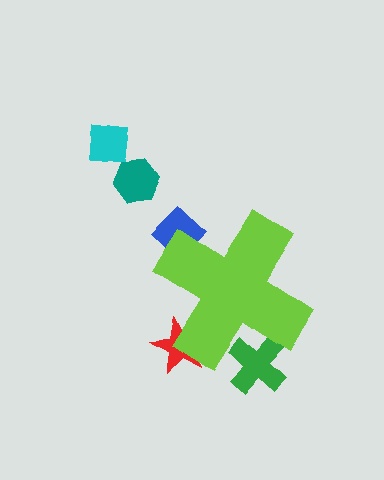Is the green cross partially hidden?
Yes, the green cross is partially hidden behind the lime cross.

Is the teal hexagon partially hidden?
No, the teal hexagon is fully visible.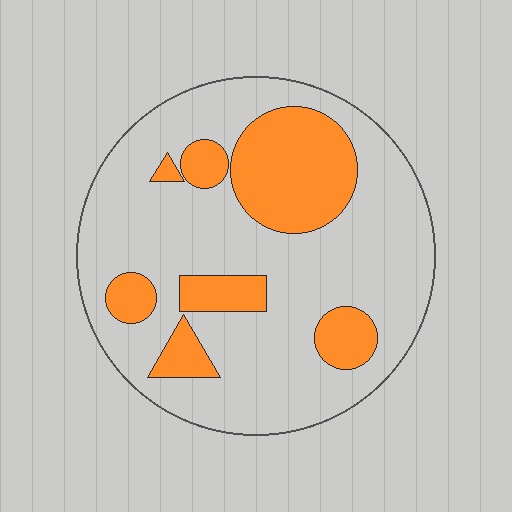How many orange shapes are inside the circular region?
7.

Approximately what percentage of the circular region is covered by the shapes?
Approximately 25%.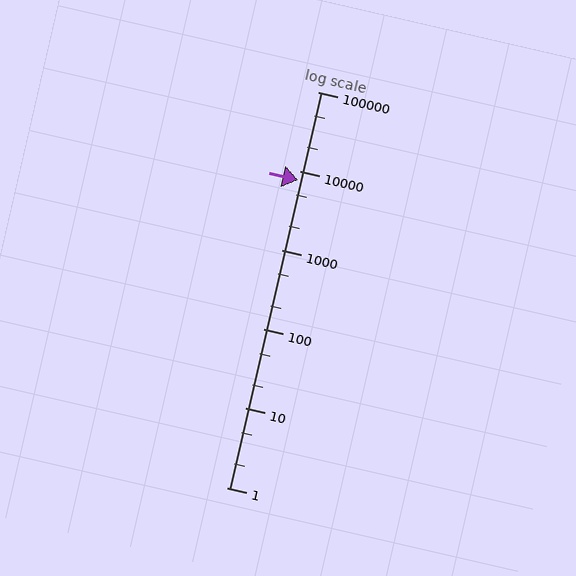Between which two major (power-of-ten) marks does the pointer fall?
The pointer is between 1000 and 10000.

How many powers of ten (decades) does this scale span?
The scale spans 5 decades, from 1 to 100000.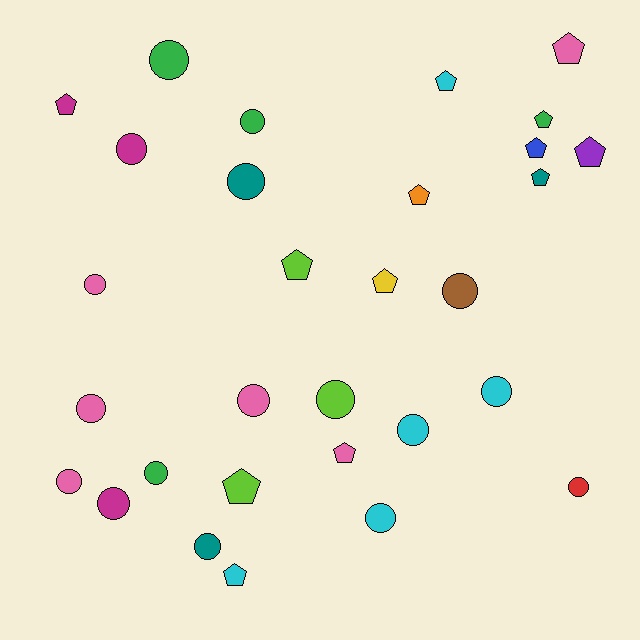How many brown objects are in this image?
There is 1 brown object.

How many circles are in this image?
There are 17 circles.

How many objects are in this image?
There are 30 objects.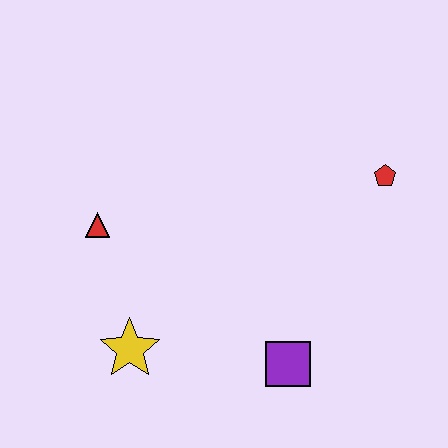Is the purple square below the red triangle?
Yes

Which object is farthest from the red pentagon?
The yellow star is farthest from the red pentagon.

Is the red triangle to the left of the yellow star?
Yes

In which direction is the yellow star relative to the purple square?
The yellow star is to the left of the purple square.